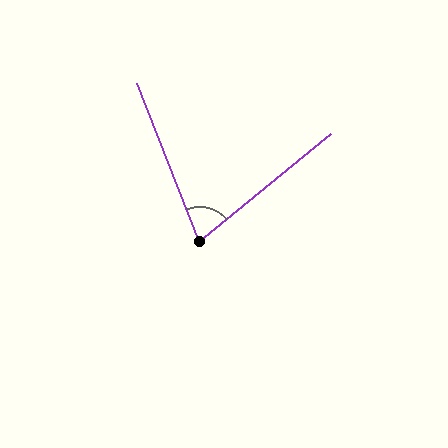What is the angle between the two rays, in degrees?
Approximately 72 degrees.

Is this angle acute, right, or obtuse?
It is acute.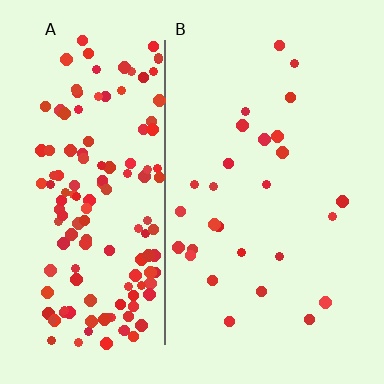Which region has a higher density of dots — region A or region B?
A (the left).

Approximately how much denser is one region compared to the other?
Approximately 5.6× — region A over region B.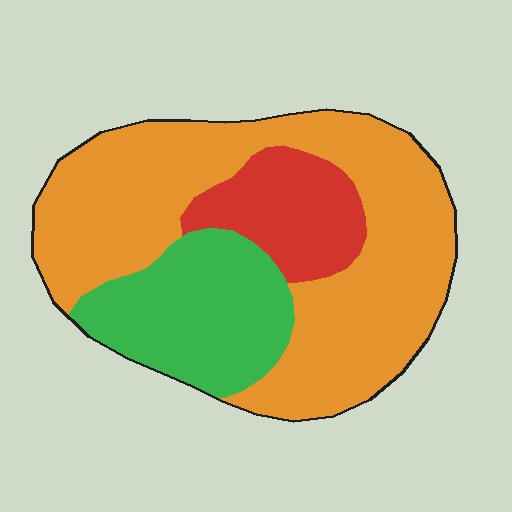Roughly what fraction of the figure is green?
Green covers 24% of the figure.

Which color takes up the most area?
Orange, at roughly 60%.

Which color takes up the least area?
Red, at roughly 15%.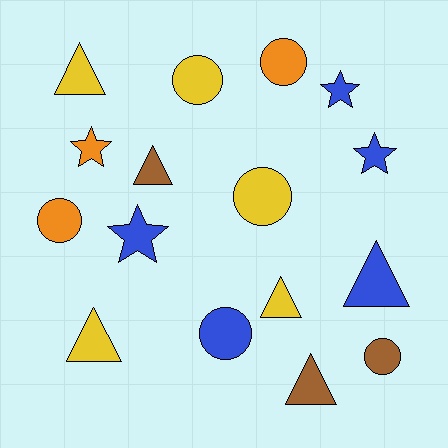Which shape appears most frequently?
Triangle, with 6 objects.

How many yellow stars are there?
There are no yellow stars.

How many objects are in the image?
There are 16 objects.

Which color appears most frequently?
Yellow, with 5 objects.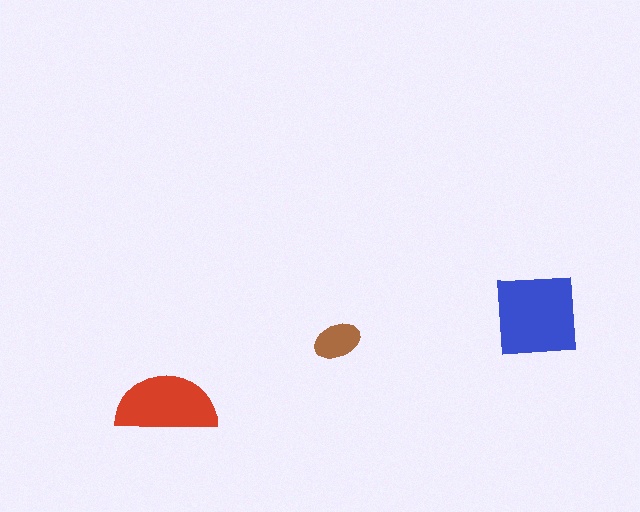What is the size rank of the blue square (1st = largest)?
1st.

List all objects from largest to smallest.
The blue square, the red semicircle, the brown ellipse.